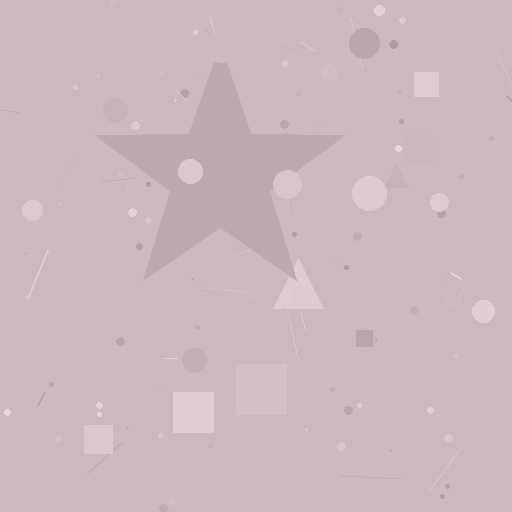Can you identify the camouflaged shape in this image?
The camouflaged shape is a star.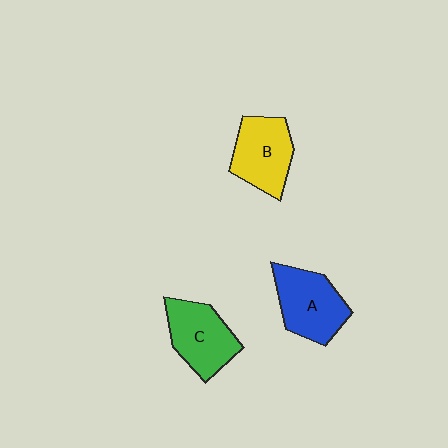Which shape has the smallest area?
Shape B (yellow).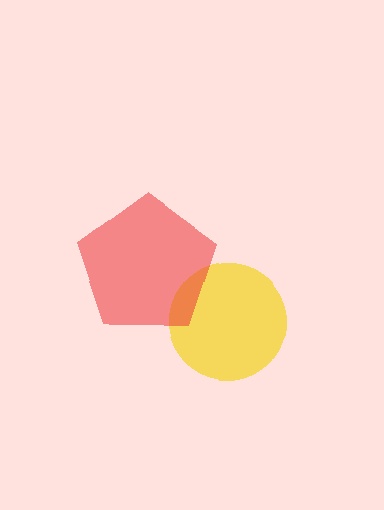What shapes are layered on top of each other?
The layered shapes are: a yellow circle, a red pentagon.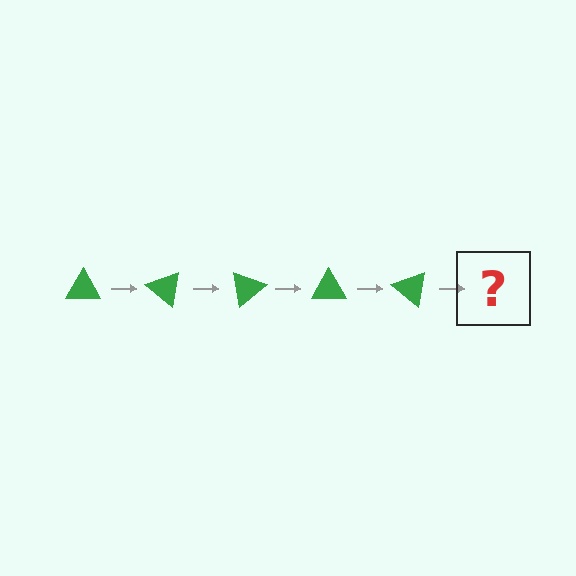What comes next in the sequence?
The next element should be a green triangle rotated 200 degrees.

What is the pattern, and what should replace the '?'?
The pattern is that the triangle rotates 40 degrees each step. The '?' should be a green triangle rotated 200 degrees.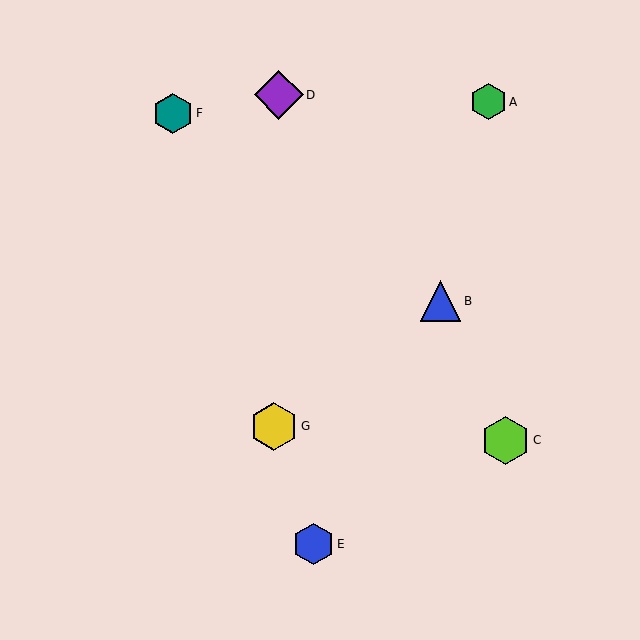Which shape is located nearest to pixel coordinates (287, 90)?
The purple diamond (labeled D) at (279, 95) is nearest to that location.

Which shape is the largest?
The purple diamond (labeled D) is the largest.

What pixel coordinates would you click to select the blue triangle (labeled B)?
Click at (441, 301) to select the blue triangle B.